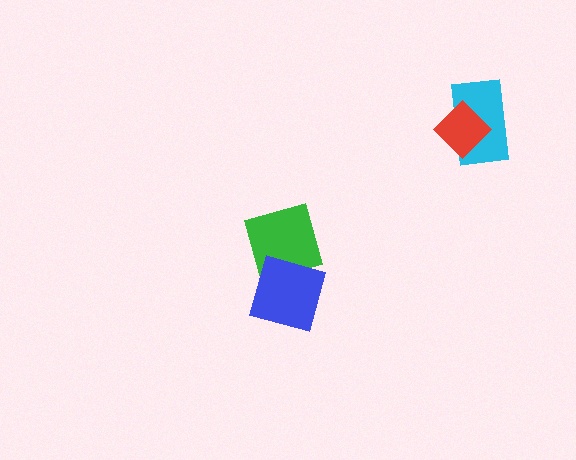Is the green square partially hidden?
Yes, it is partially covered by another shape.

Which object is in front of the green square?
The blue diamond is in front of the green square.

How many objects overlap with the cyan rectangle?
1 object overlaps with the cyan rectangle.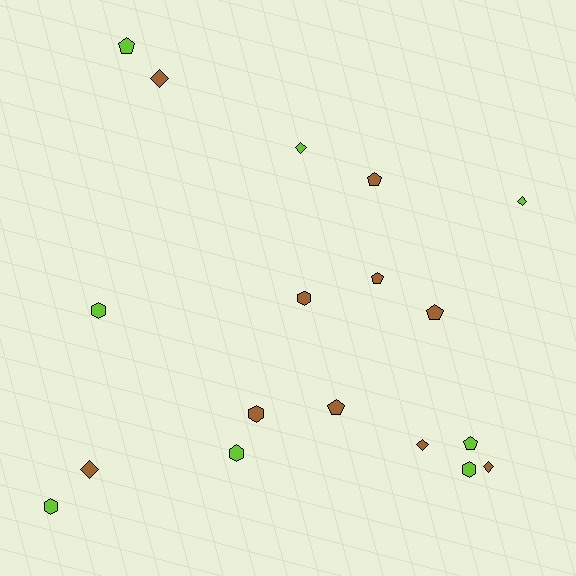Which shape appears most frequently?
Hexagon, with 6 objects.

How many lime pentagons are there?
There are 2 lime pentagons.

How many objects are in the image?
There are 18 objects.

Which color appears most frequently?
Brown, with 10 objects.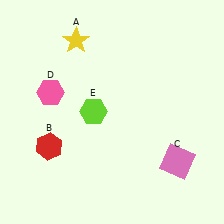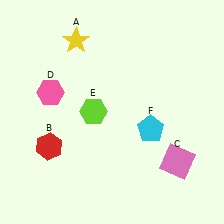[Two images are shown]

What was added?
A cyan pentagon (F) was added in Image 2.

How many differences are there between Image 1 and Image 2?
There is 1 difference between the two images.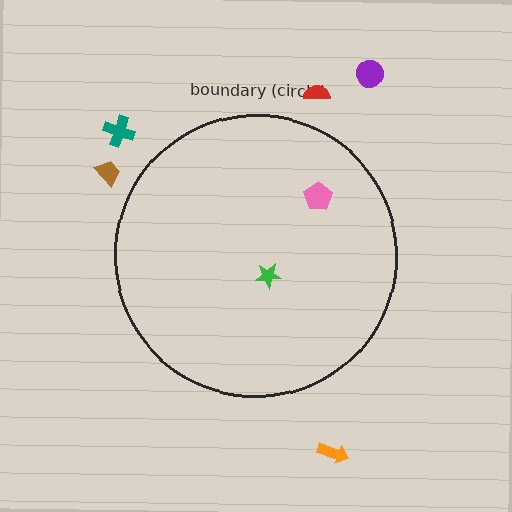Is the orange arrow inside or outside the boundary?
Outside.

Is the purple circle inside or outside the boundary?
Outside.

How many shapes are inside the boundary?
2 inside, 5 outside.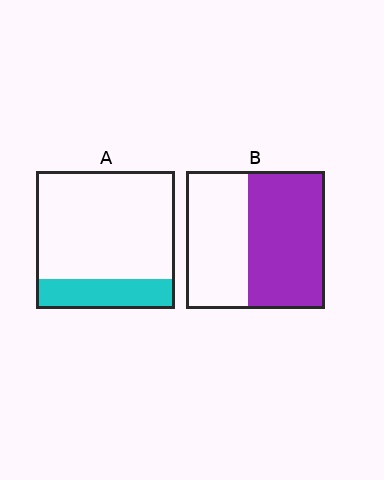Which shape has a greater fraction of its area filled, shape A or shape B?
Shape B.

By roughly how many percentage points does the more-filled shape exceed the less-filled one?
By roughly 35 percentage points (B over A).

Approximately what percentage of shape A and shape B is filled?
A is approximately 20% and B is approximately 55%.